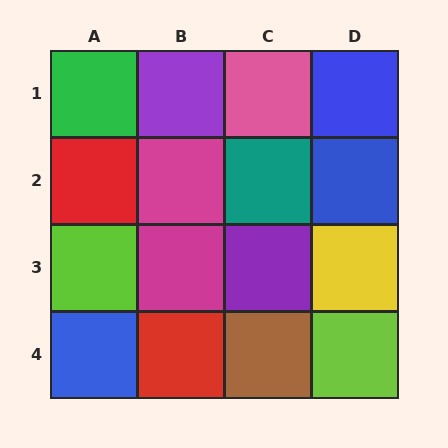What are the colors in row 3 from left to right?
Lime, magenta, purple, yellow.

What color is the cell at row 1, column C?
Pink.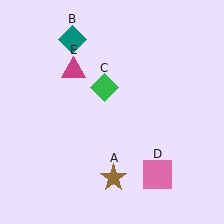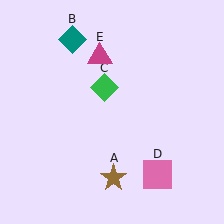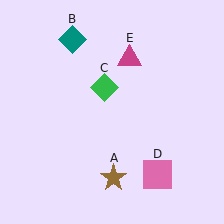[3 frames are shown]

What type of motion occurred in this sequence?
The magenta triangle (object E) rotated clockwise around the center of the scene.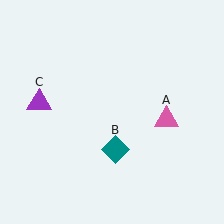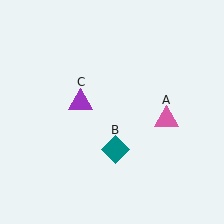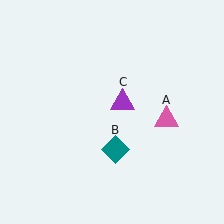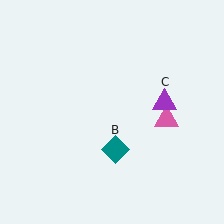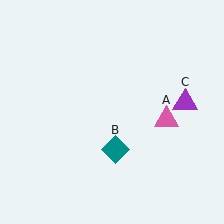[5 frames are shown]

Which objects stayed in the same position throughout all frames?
Pink triangle (object A) and teal diamond (object B) remained stationary.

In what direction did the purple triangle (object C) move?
The purple triangle (object C) moved right.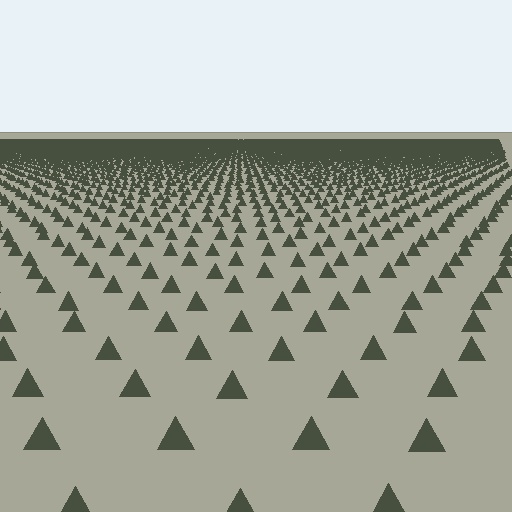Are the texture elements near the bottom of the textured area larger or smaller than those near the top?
Larger. Near the bottom, elements are closer to the viewer and appear at a bigger on-screen size.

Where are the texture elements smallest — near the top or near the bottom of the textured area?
Near the top.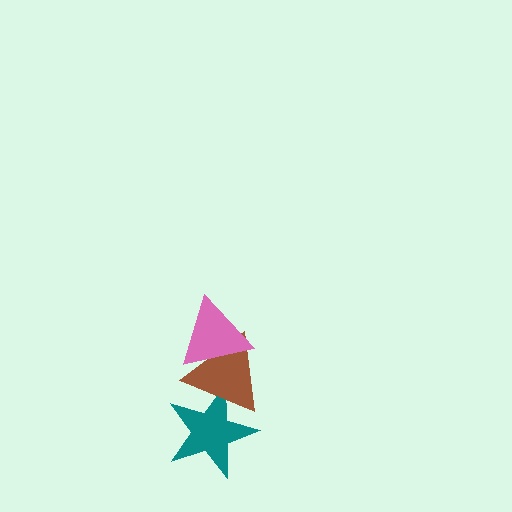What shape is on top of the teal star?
The brown triangle is on top of the teal star.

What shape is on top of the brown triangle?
The pink triangle is on top of the brown triangle.